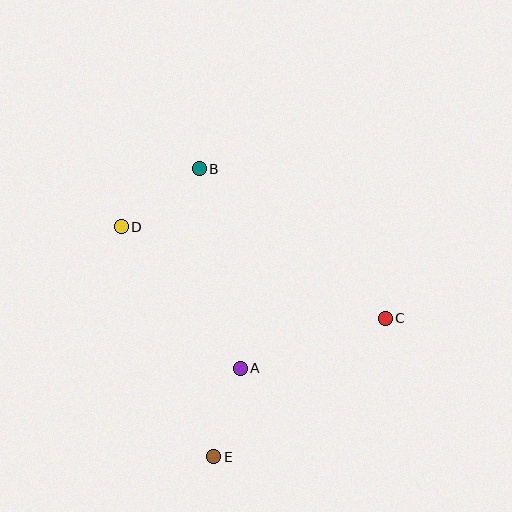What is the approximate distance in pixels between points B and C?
The distance between B and C is approximately 239 pixels.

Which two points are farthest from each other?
Points B and E are farthest from each other.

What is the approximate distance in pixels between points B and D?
The distance between B and D is approximately 97 pixels.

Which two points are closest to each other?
Points A and E are closest to each other.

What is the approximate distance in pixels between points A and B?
The distance between A and B is approximately 204 pixels.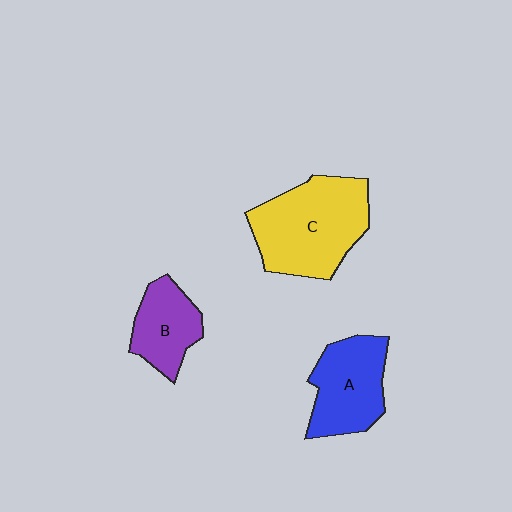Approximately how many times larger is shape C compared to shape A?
Approximately 1.4 times.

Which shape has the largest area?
Shape C (yellow).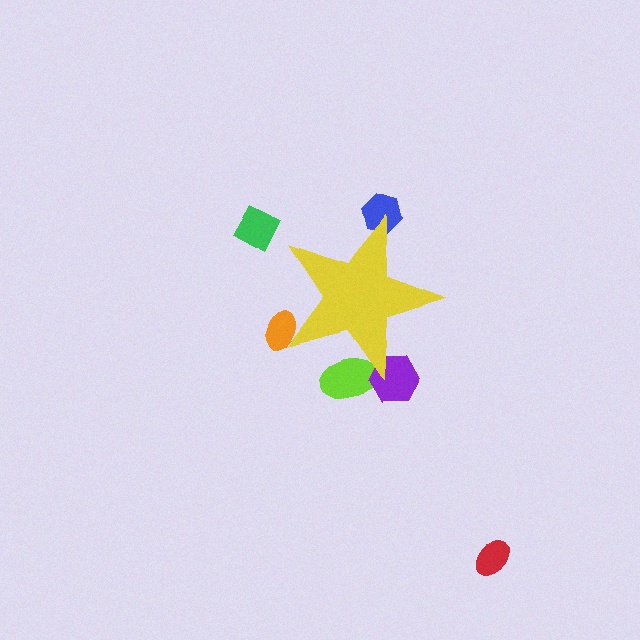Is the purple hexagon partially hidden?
Yes, the purple hexagon is partially hidden behind the yellow star.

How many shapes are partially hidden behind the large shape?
4 shapes are partially hidden.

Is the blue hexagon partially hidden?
Yes, the blue hexagon is partially hidden behind the yellow star.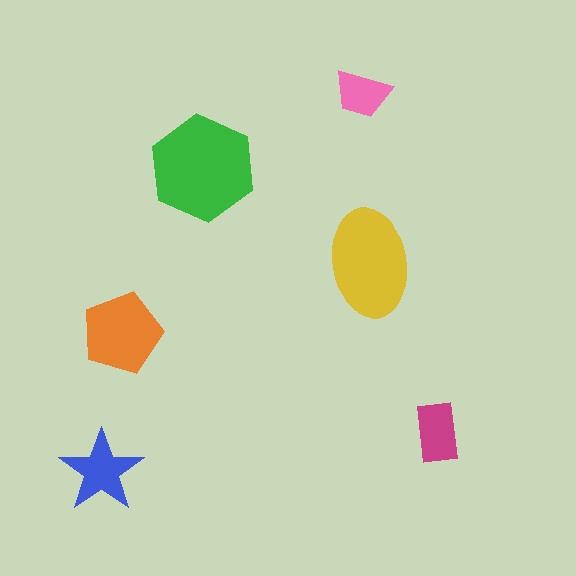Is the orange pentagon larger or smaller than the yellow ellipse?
Smaller.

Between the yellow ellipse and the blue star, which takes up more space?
The yellow ellipse.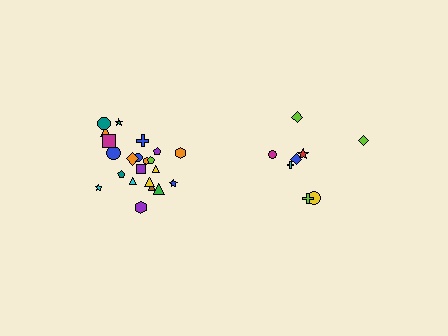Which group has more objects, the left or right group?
The left group.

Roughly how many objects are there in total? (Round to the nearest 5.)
Roughly 30 objects in total.